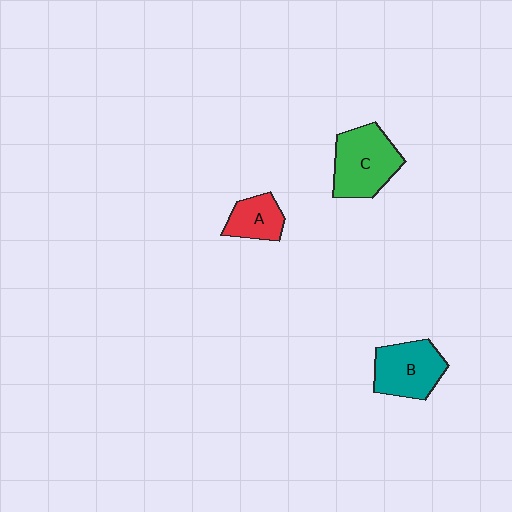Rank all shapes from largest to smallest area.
From largest to smallest: C (green), B (teal), A (red).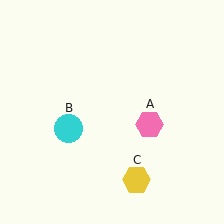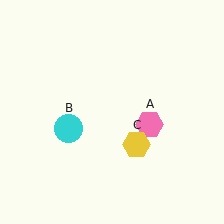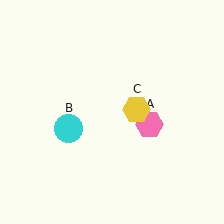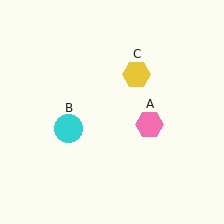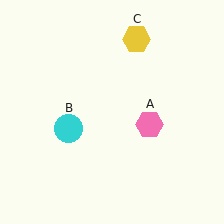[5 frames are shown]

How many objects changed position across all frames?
1 object changed position: yellow hexagon (object C).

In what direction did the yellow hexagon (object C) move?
The yellow hexagon (object C) moved up.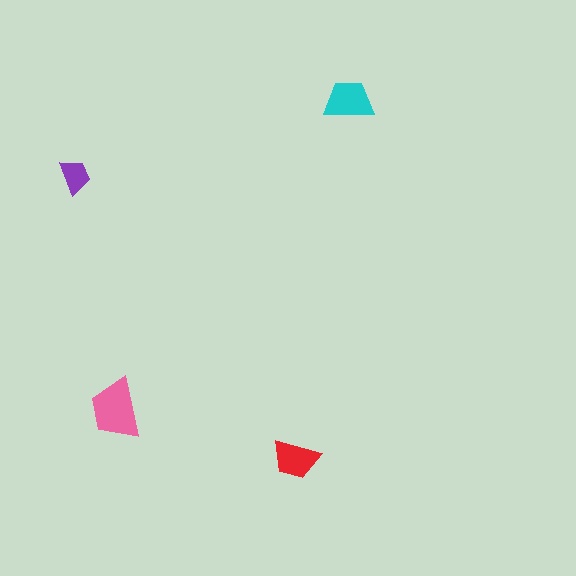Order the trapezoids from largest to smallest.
the pink one, the cyan one, the red one, the purple one.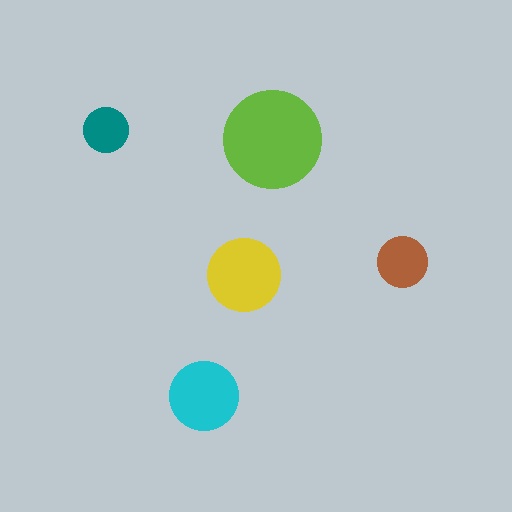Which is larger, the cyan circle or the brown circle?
The cyan one.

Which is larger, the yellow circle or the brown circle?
The yellow one.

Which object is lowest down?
The cyan circle is bottommost.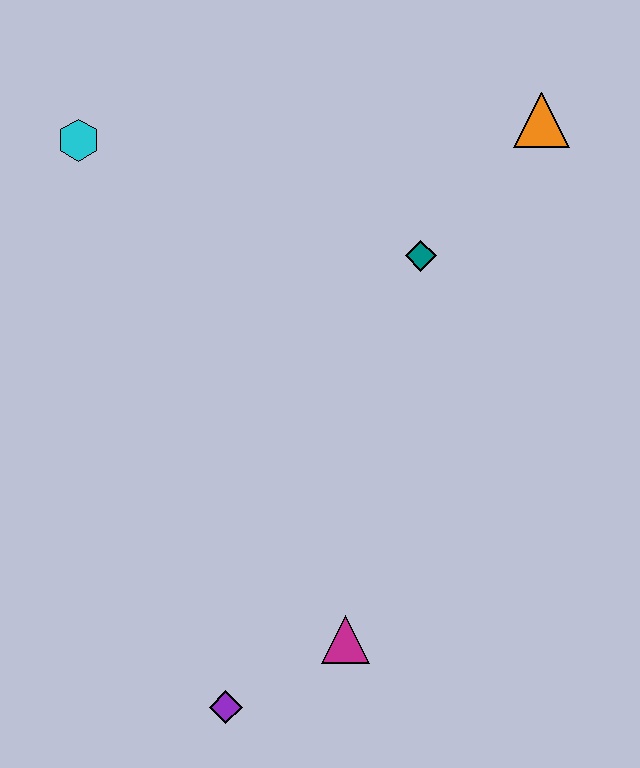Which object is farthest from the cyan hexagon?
The purple diamond is farthest from the cyan hexagon.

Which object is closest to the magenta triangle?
The purple diamond is closest to the magenta triangle.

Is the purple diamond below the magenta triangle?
Yes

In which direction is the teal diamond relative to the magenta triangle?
The teal diamond is above the magenta triangle.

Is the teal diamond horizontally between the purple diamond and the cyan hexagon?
No